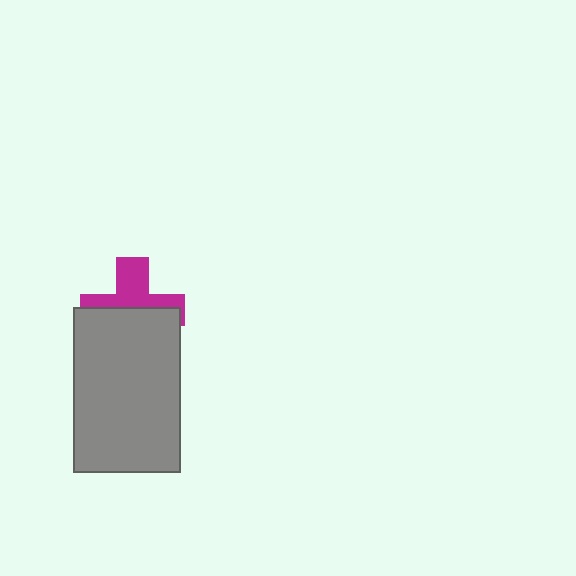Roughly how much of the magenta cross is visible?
About half of it is visible (roughly 47%).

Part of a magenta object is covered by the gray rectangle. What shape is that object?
It is a cross.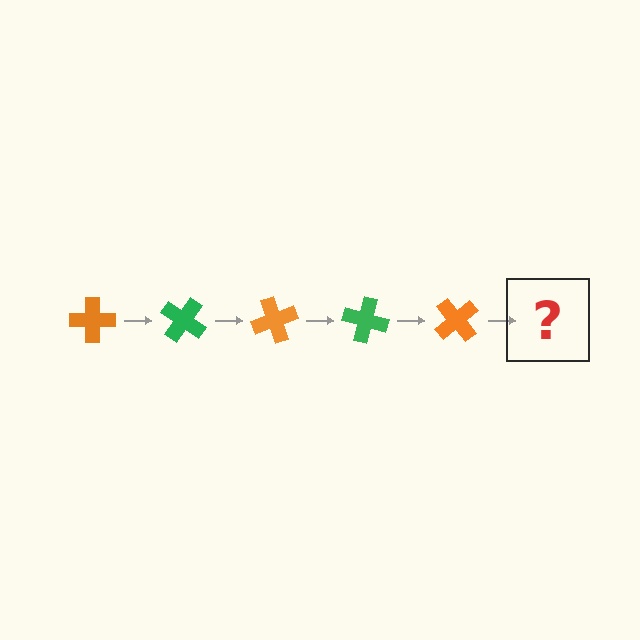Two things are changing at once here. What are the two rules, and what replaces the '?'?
The two rules are that it rotates 35 degrees each step and the color cycles through orange and green. The '?' should be a green cross, rotated 175 degrees from the start.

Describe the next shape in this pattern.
It should be a green cross, rotated 175 degrees from the start.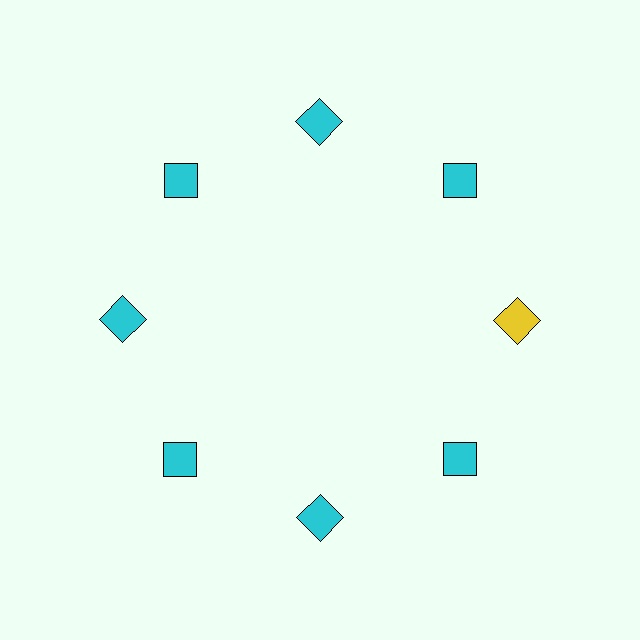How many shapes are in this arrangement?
There are 8 shapes arranged in a ring pattern.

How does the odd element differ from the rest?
It has a different color: yellow instead of cyan.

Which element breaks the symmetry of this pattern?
The yellow square at roughly the 3 o'clock position breaks the symmetry. All other shapes are cyan squares.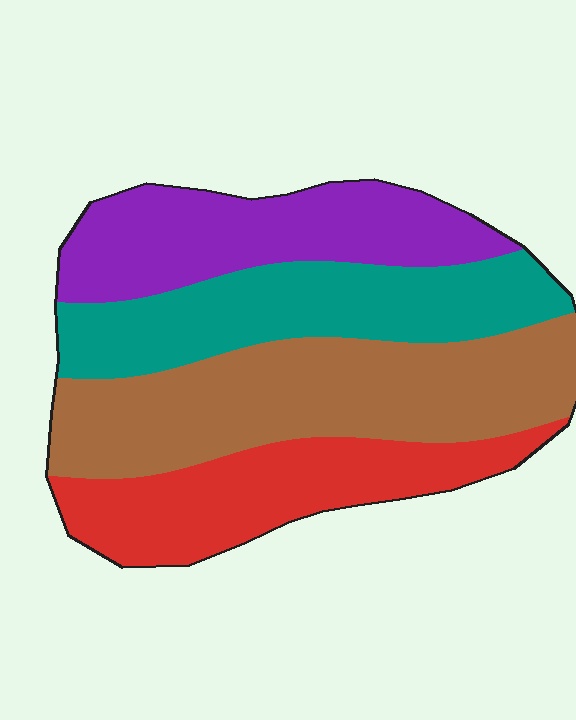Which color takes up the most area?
Brown, at roughly 35%.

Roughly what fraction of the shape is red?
Red covers around 20% of the shape.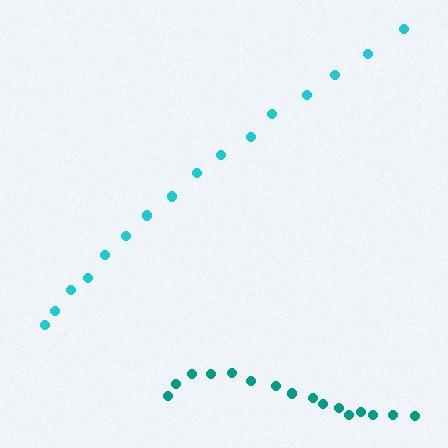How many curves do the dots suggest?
There are 2 distinct paths.